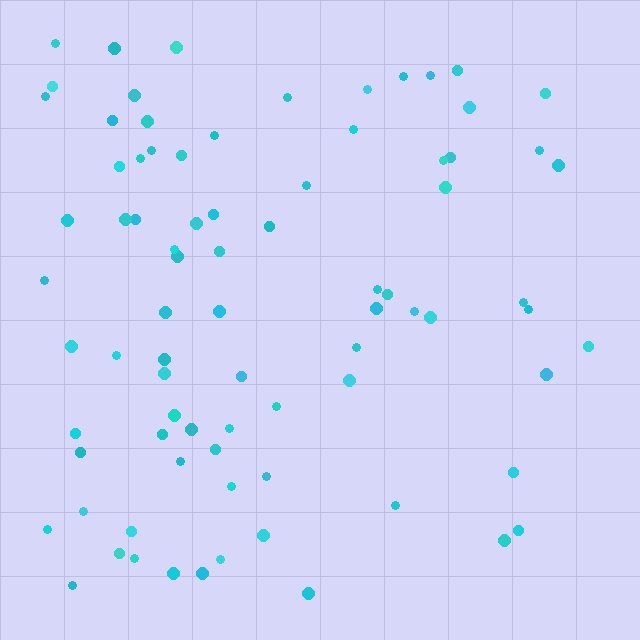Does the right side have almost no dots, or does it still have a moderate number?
Still a moderate number, just noticeably fewer than the left.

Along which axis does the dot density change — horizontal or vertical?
Horizontal.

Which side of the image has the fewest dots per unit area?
The right.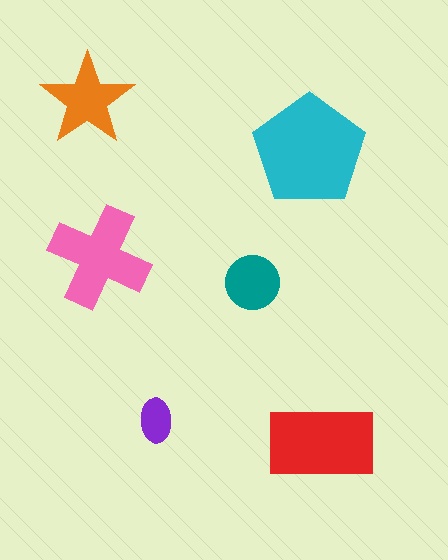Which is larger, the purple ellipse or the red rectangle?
The red rectangle.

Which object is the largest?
The cyan pentagon.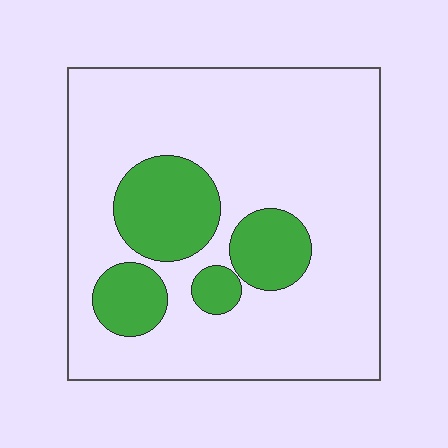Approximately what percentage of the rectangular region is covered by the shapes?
Approximately 20%.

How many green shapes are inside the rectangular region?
4.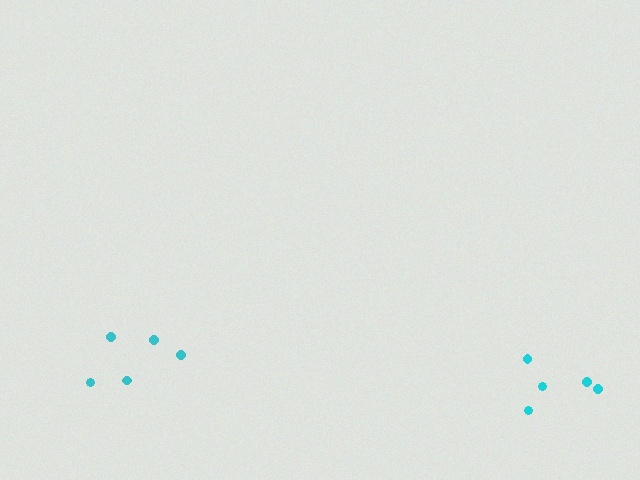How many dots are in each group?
Group 1: 5 dots, Group 2: 5 dots (10 total).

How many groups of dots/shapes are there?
There are 2 groups.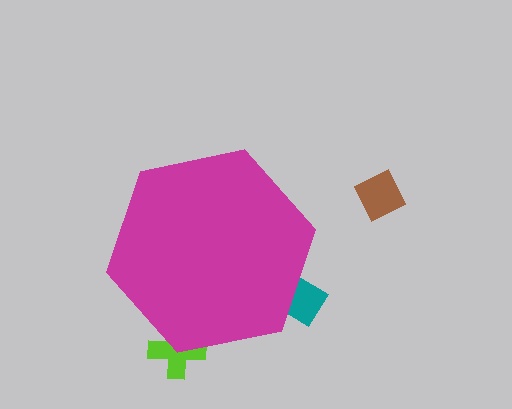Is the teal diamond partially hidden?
Yes, the teal diamond is partially hidden behind the magenta hexagon.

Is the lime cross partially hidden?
Yes, the lime cross is partially hidden behind the magenta hexagon.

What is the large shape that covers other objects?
A magenta hexagon.